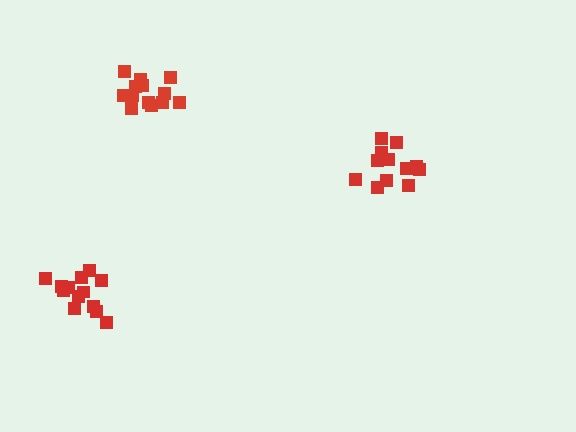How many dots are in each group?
Group 1: 12 dots, Group 2: 13 dots, Group 3: 13 dots (38 total).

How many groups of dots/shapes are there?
There are 3 groups.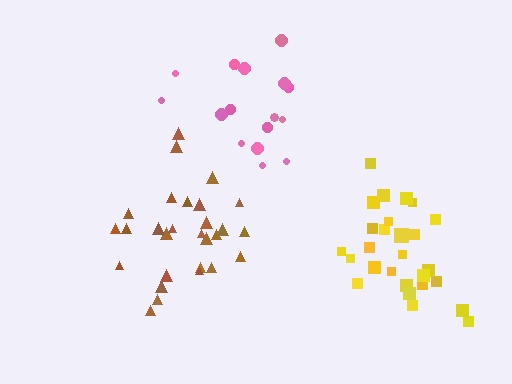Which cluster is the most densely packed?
Yellow.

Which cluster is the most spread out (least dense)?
Pink.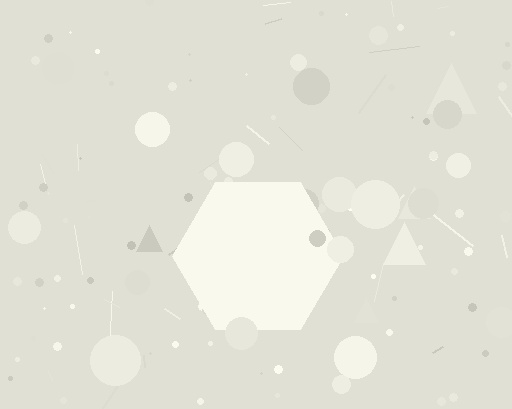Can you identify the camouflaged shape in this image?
The camouflaged shape is a hexagon.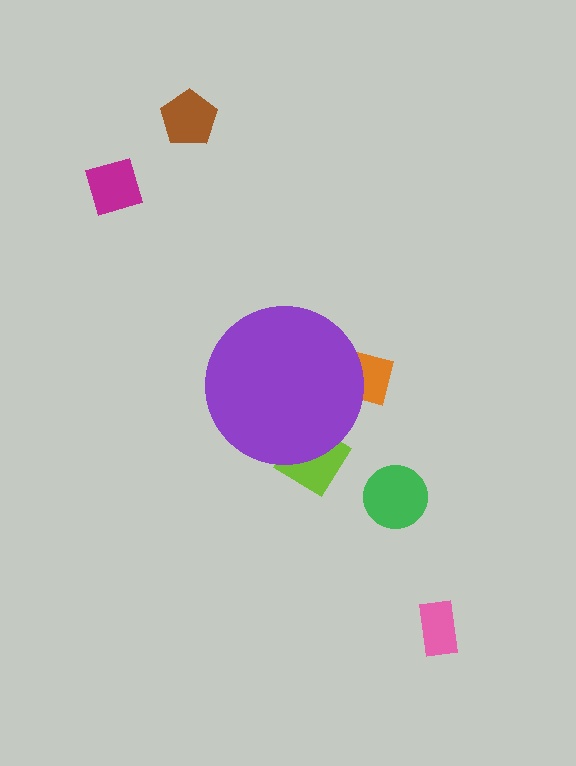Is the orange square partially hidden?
Yes, the orange square is partially hidden behind the purple circle.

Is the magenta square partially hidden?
No, the magenta square is fully visible.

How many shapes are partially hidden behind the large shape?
2 shapes are partially hidden.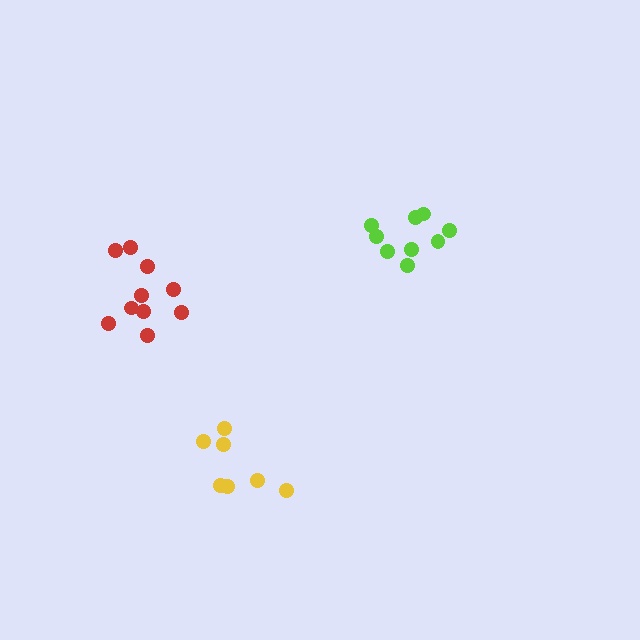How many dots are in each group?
Group 1: 9 dots, Group 2: 7 dots, Group 3: 10 dots (26 total).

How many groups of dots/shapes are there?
There are 3 groups.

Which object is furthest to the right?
The lime cluster is rightmost.